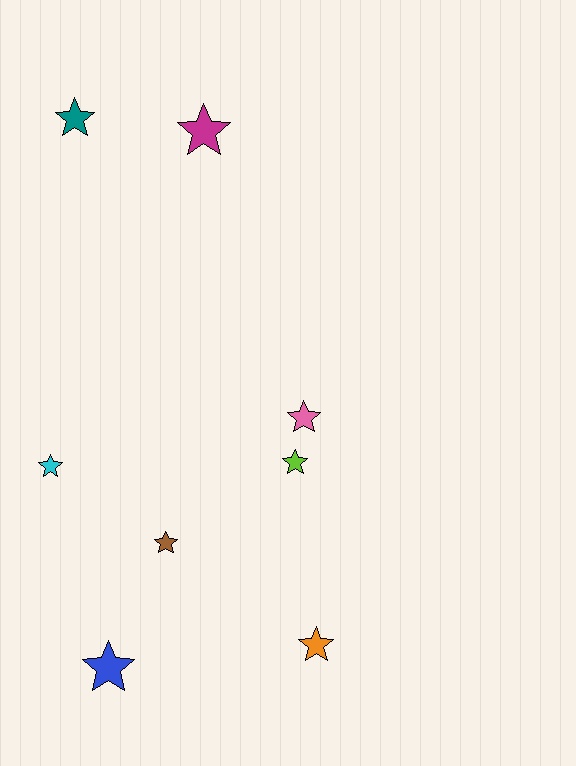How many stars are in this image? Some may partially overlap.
There are 8 stars.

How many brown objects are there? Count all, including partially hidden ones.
There is 1 brown object.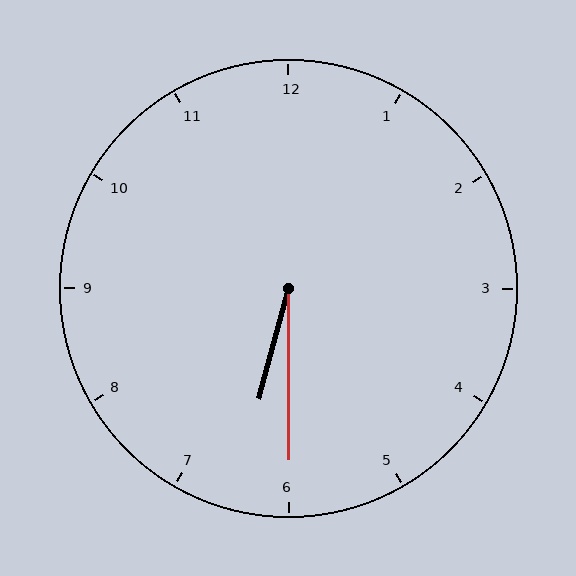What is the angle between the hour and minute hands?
Approximately 15 degrees.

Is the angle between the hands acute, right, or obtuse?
It is acute.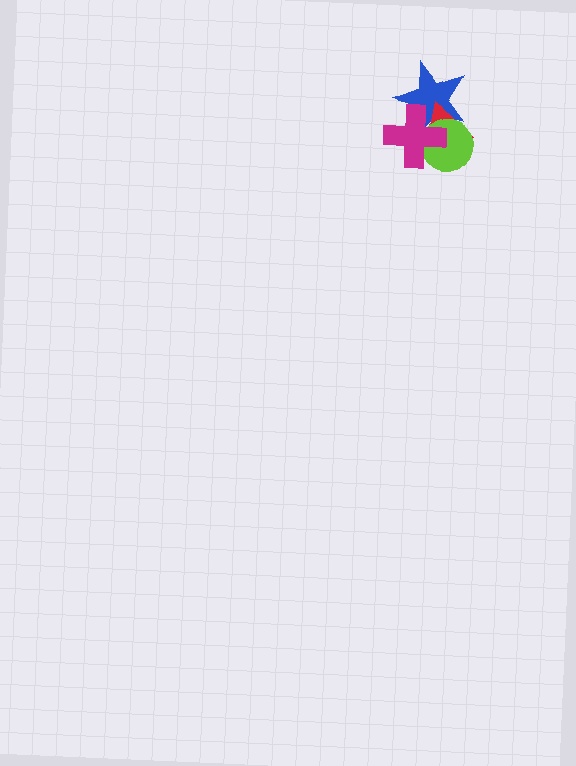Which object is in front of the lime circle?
The magenta cross is in front of the lime circle.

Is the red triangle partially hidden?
Yes, it is partially covered by another shape.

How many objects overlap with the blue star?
3 objects overlap with the blue star.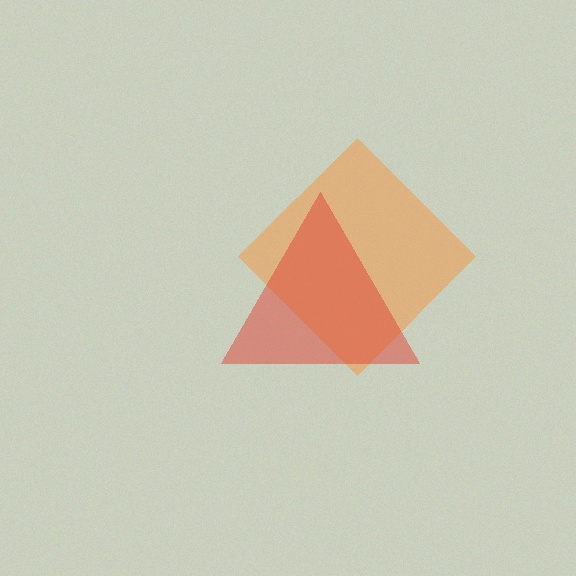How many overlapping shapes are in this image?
There are 2 overlapping shapes in the image.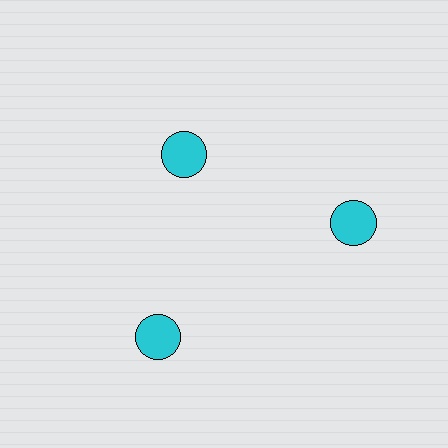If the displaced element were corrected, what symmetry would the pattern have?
It would have 3-fold rotational symmetry — the pattern would map onto itself every 120 degrees.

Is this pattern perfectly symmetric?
No. The 3 cyan circles are arranged in a ring, but one element near the 11 o'clock position is pulled inward toward the center, breaking the 3-fold rotational symmetry.